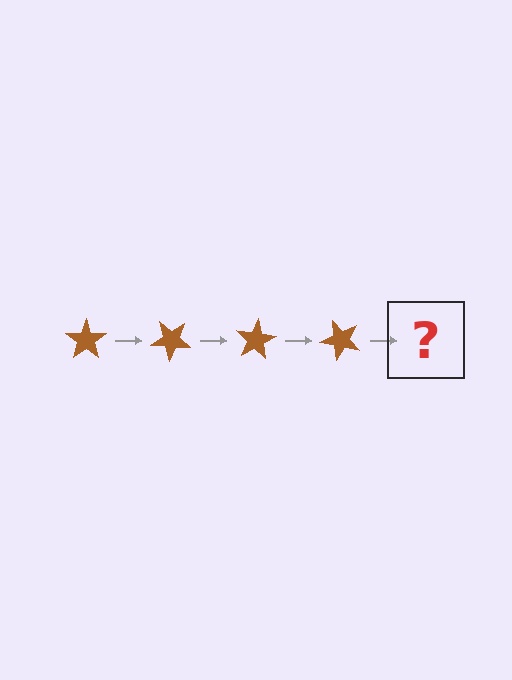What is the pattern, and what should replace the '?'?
The pattern is that the star rotates 40 degrees each step. The '?' should be a brown star rotated 160 degrees.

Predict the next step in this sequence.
The next step is a brown star rotated 160 degrees.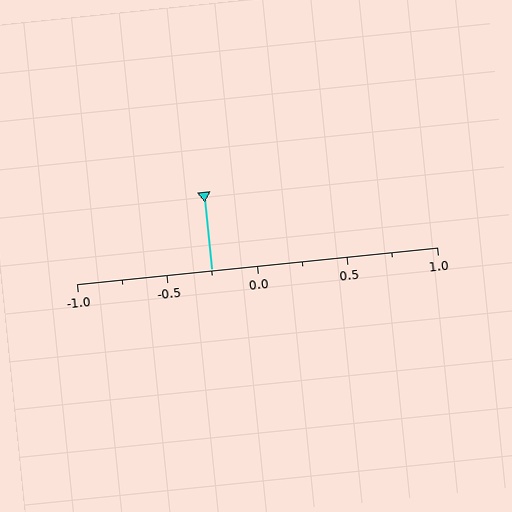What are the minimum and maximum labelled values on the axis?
The axis runs from -1.0 to 1.0.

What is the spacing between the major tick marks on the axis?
The major ticks are spaced 0.5 apart.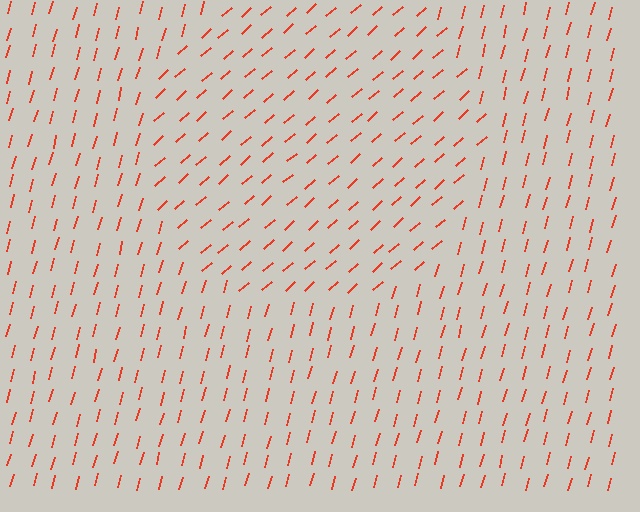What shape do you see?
I see a circle.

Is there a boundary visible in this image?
Yes, there is a texture boundary formed by a change in line orientation.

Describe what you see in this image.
The image is filled with small red line segments. A circle region in the image has lines oriented differently from the surrounding lines, creating a visible texture boundary.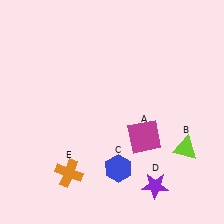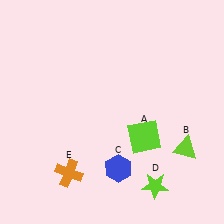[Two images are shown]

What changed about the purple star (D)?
In Image 1, D is purple. In Image 2, it changed to lime.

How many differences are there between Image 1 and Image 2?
There are 2 differences between the two images.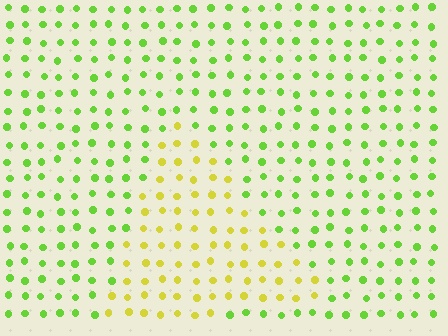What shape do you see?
I see a triangle.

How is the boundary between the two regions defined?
The boundary is defined purely by a slight shift in hue (about 42 degrees). Spacing, size, and orientation are identical on both sides.